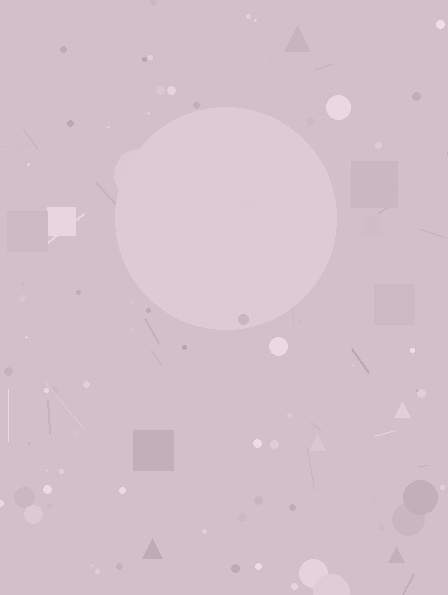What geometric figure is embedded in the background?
A circle is embedded in the background.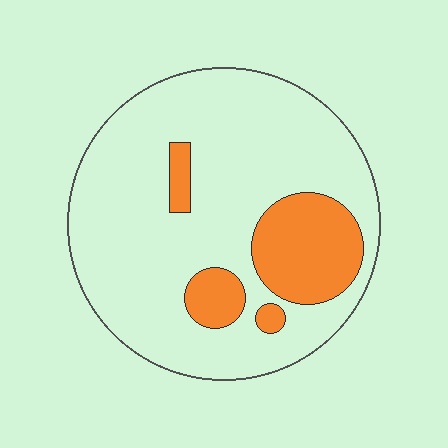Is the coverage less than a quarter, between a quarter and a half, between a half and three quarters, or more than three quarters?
Less than a quarter.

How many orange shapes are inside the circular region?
4.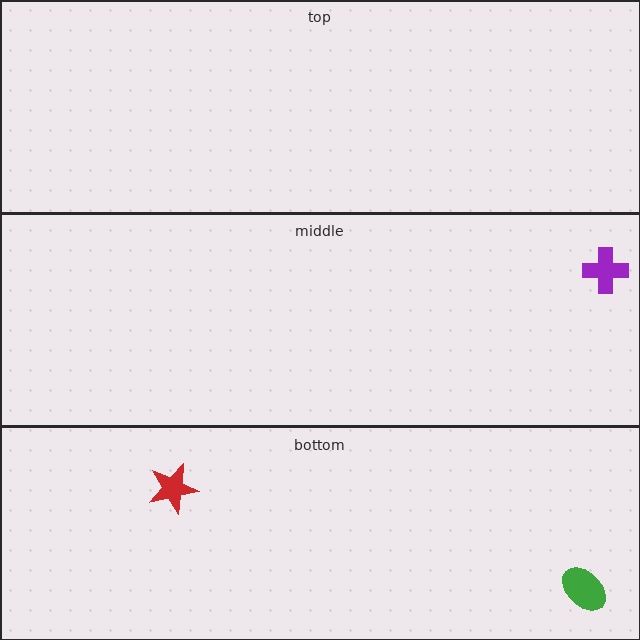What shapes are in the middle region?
The purple cross.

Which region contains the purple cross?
The middle region.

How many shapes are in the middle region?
1.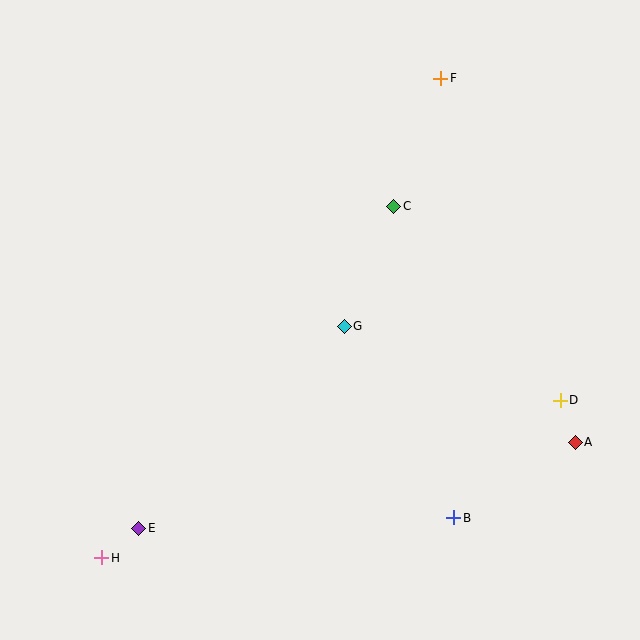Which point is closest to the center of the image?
Point G at (344, 326) is closest to the center.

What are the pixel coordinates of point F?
Point F is at (441, 78).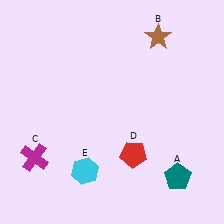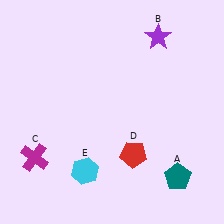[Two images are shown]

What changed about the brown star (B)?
In Image 1, B is brown. In Image 2, it changed to purple.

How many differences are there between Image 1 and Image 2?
There is 1 difference between the two images.